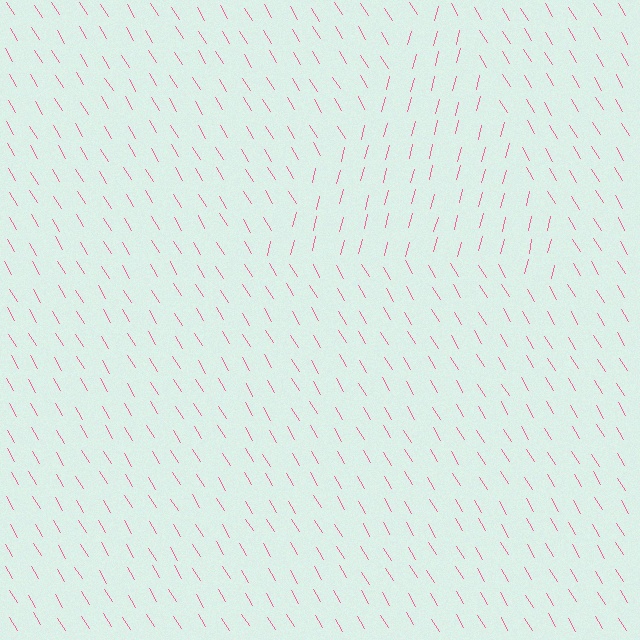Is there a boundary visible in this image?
Yes, there is a texture boundary formed by a change in line orientation.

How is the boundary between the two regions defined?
The boundary is defined purely by a change in line orientation (approximately 45 degrees difference). All lines are the same color and thickness.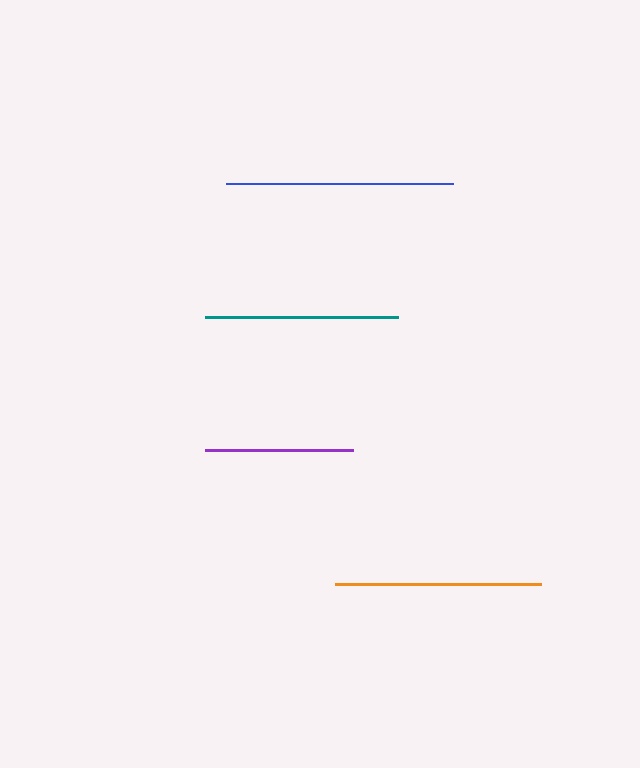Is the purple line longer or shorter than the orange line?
The orange line is longer than the purple line.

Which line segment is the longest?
The blue line is the longest at approximately 227 pixels.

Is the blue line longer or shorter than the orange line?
The blue line is longer than the orange line.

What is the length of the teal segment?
The teal segment is approximately 193 pixels long.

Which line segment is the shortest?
The purple line is the shortest at approximately 148 pixels.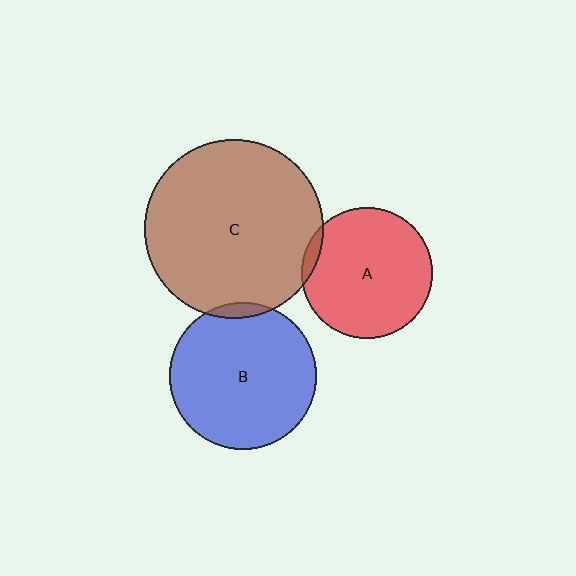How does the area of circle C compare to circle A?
Approximately 1.9 times.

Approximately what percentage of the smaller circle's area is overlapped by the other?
Approximately 5%.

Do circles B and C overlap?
Yes.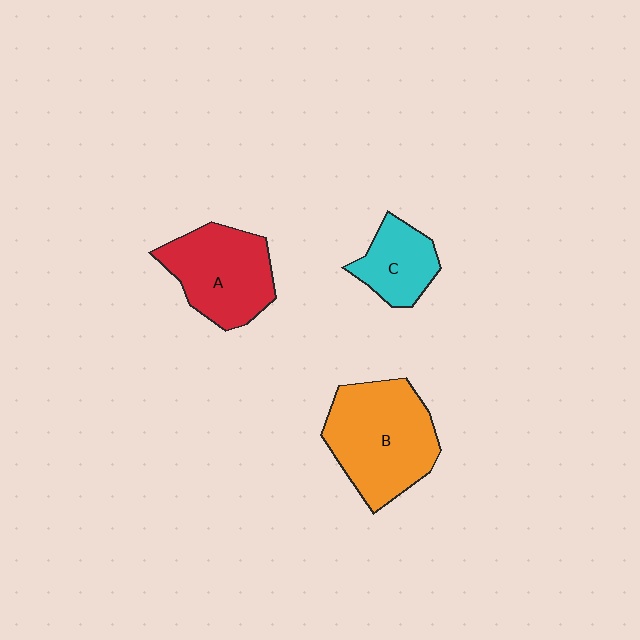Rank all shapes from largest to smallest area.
From largest to smallest: B (orange), A (red), C (cyan).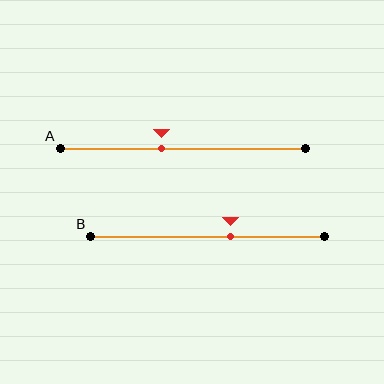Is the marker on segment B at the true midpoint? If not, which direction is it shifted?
No, the marker on segment B is shifted to the right by about 10% of the segment length.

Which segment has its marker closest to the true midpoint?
Segment A has its marker closest to the true midpoint.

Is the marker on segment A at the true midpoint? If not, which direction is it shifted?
No, the marker on segment A is shifted to the left by about 9% of the segment length.